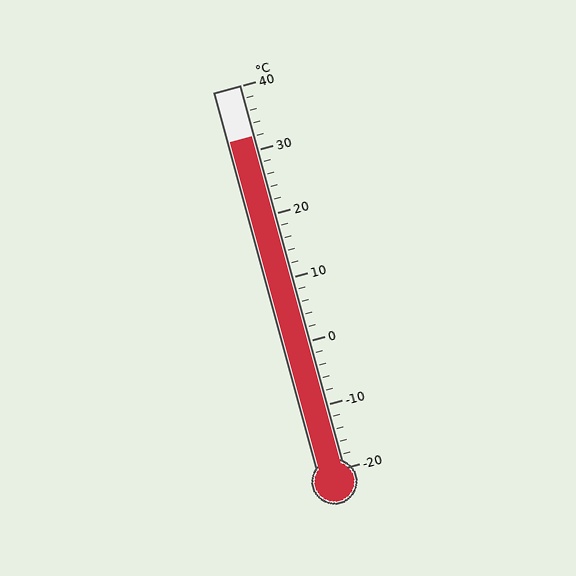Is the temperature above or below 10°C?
The temperature is above 10°C.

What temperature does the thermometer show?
The thermometer shows approximately 32°C.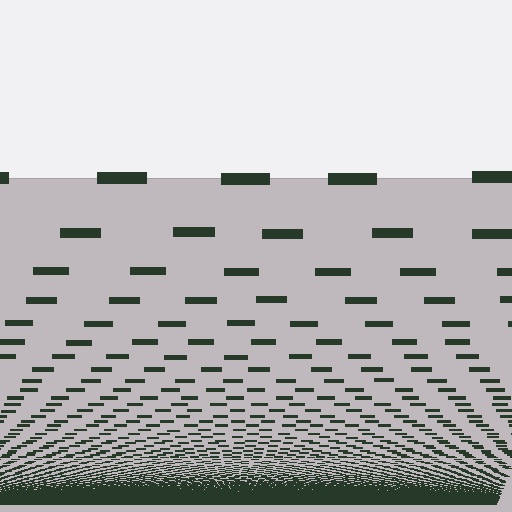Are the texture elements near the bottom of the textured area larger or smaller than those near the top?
Smaller. The gradient is inverted — elements near the bottom are smaller and denser.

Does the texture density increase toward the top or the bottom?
Density increases toward the bottom.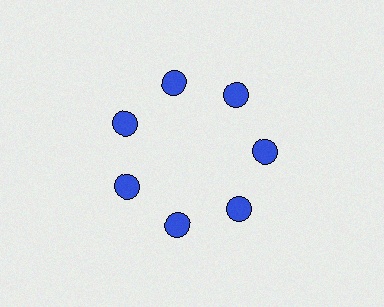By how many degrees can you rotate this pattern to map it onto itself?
The pattern maps onto itself every 51 degrees of rotation.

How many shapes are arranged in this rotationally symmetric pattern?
There are 7 shapes, arranged in 7 groups of 1.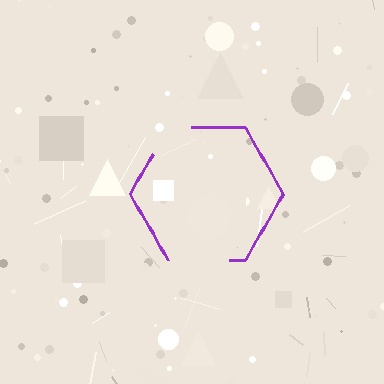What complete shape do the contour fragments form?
The contour fragments form a hexagon.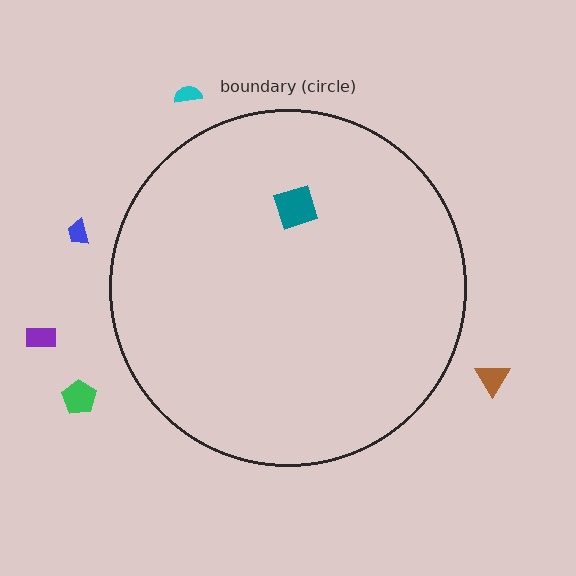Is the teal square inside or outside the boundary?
Inside.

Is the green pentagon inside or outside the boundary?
Outside.